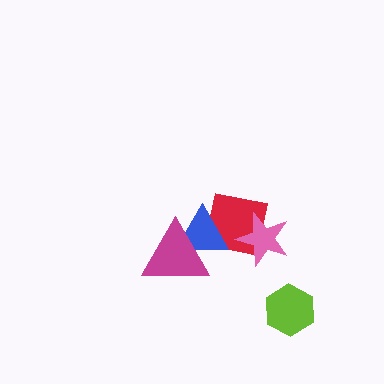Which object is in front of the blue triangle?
The magenta triangle is in front of the blue triangle.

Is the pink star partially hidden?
No, no other shape covers it.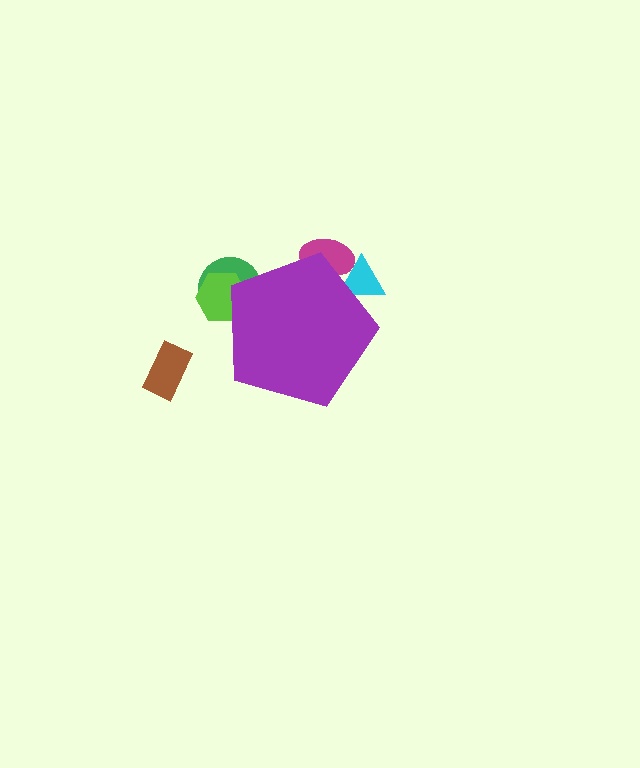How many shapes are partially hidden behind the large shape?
4 shapes are partially hidden.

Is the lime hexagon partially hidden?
Yes, the lime hexagon is partially hidden behind the purple pentagon.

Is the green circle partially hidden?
Yes, the green circle is partially hidden behind the purple pentagon.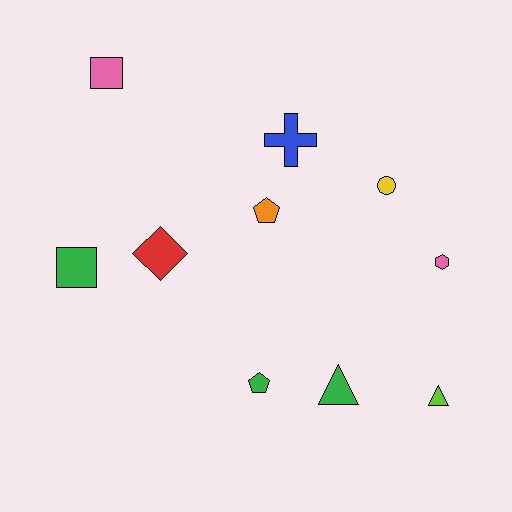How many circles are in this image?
There is 1 circle.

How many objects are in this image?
There are 10 objects.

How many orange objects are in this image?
There is 1 orange object.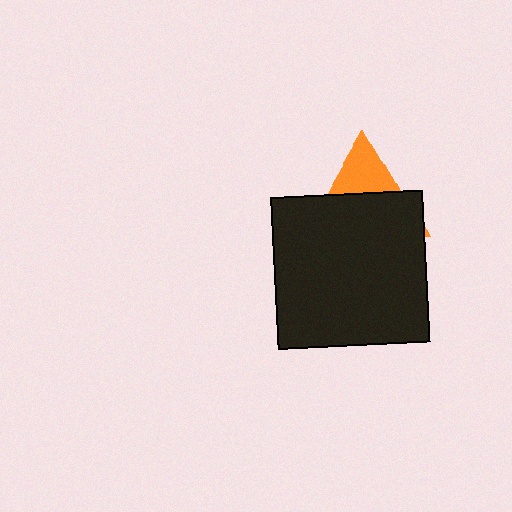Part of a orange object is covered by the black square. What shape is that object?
It is a triangle.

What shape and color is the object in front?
The object in front is a black square.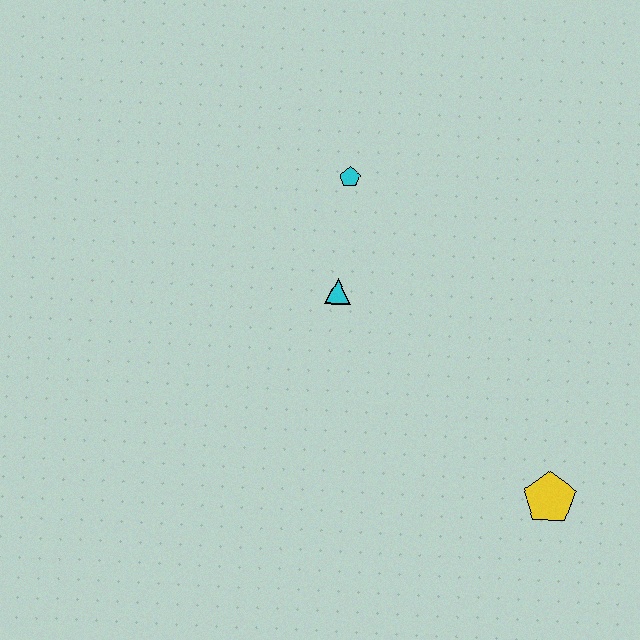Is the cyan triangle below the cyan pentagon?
Yes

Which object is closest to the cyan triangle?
The cyan pentagon is closest to the cyan triangle.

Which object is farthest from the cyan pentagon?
The yellow pentagon is farthest from the cyan pentagon.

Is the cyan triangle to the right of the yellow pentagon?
No